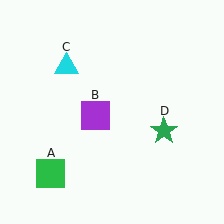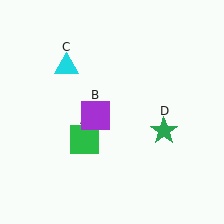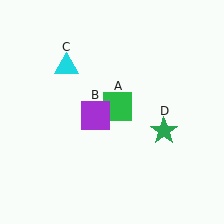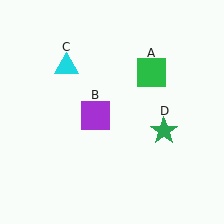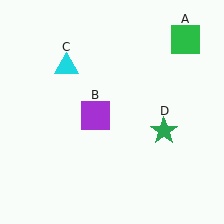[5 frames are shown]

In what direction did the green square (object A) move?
The green square (object A) moved up and to the right.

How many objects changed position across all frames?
1 object changed position: green square (object A).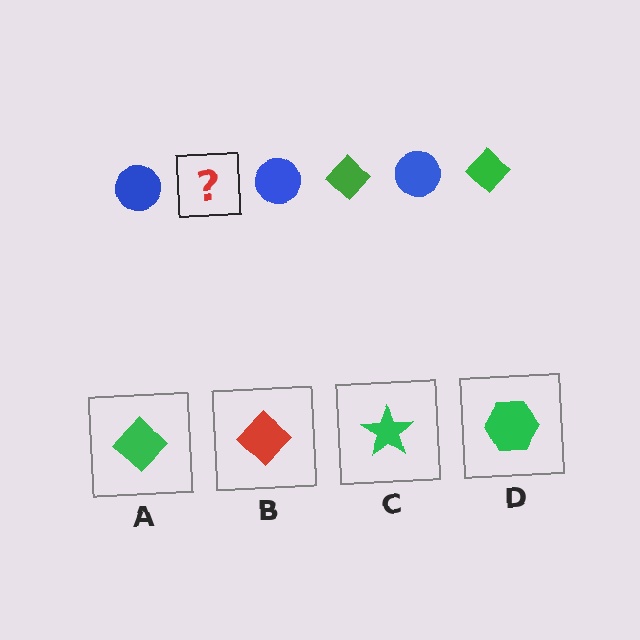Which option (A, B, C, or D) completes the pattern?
A.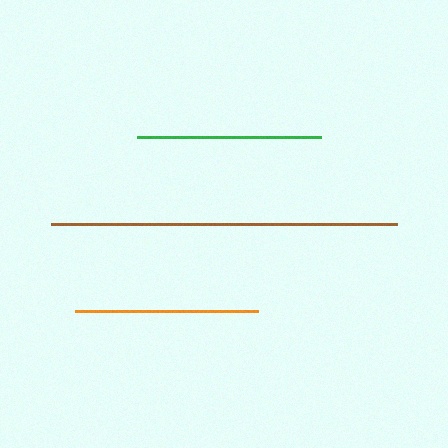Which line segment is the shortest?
The orange line is the shortest at approximately 182 pixels.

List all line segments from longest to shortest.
From longest to shortest: brown, green, orange.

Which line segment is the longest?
The brown line is the longest at approximately 345 pixels.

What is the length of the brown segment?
The brown segment is approximately 345 pixels long.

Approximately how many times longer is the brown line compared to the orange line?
The brown line is approximately 1.9 times the length of the orange line.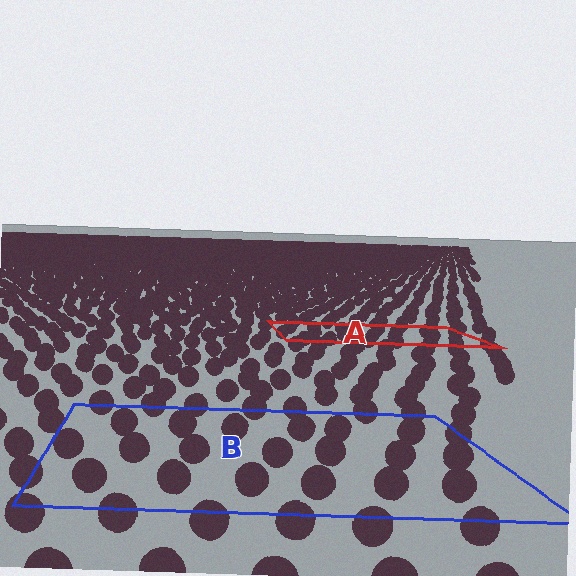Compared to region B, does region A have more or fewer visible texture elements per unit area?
Region A has more texture elements per unit area — they are packed more densely because it is farther away.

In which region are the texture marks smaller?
The texture marks are smaller in region A, because it is farther away.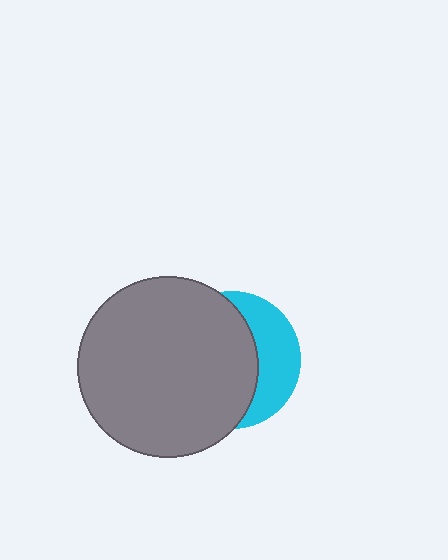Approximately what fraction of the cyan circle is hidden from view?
Roughly 66% of the cyan circle is hidden behind the gray circle.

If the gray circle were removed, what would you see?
You would see the complete cyan circle.